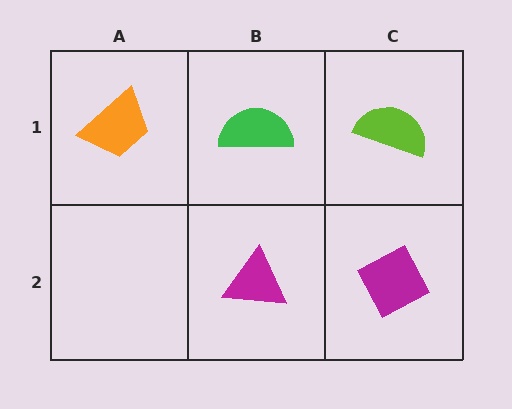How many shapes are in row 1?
3 shapes.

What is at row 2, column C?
A magenta diamond.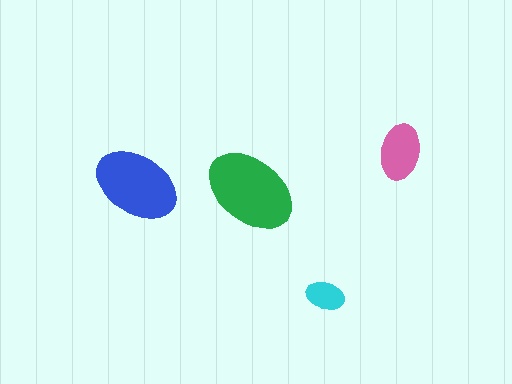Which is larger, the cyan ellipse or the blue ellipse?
The blue one.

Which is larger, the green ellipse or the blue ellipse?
The green one.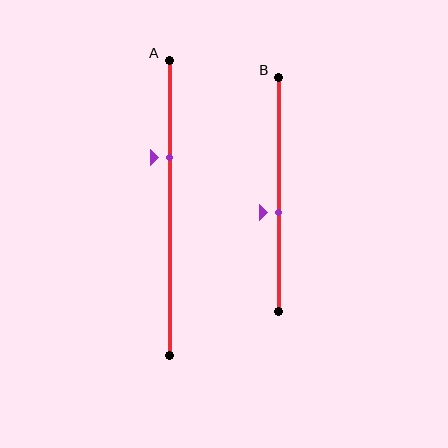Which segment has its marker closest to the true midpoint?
Segment B has its marker closest to the true midpoint.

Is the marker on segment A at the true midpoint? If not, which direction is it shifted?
No, the marker on segment A is shifted upward by about 17% of the segment length.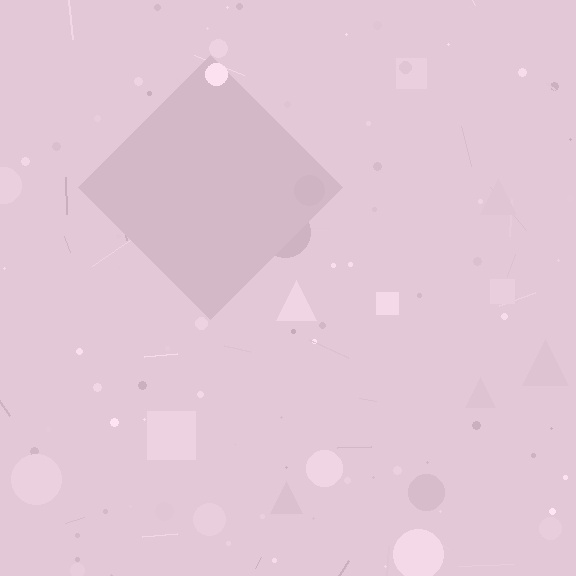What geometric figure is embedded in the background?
A diamond is embedded in the background.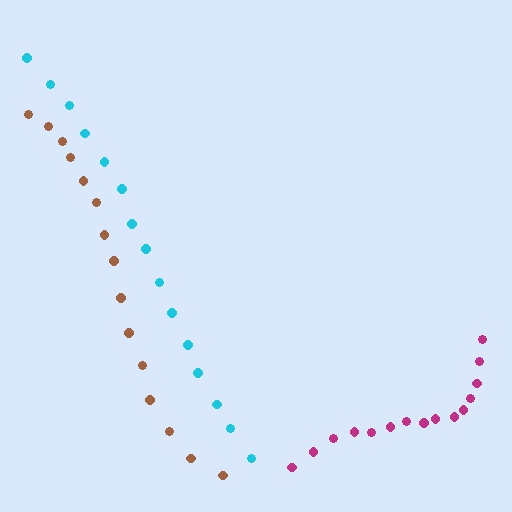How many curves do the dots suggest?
There are 3 distinct paths.